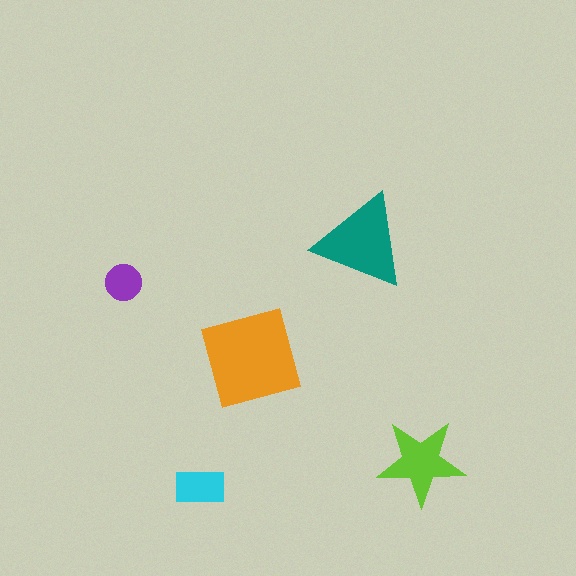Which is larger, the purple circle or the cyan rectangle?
The cyan rectangle.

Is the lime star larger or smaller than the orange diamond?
Smaller.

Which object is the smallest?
The purple circle.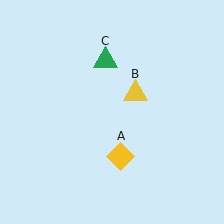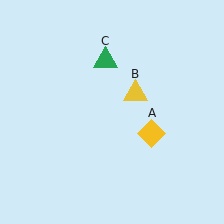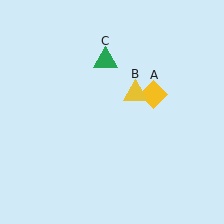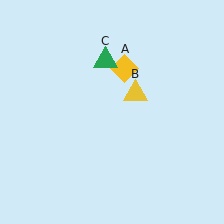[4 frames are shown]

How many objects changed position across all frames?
1 object changed position: yellow diamond (object A).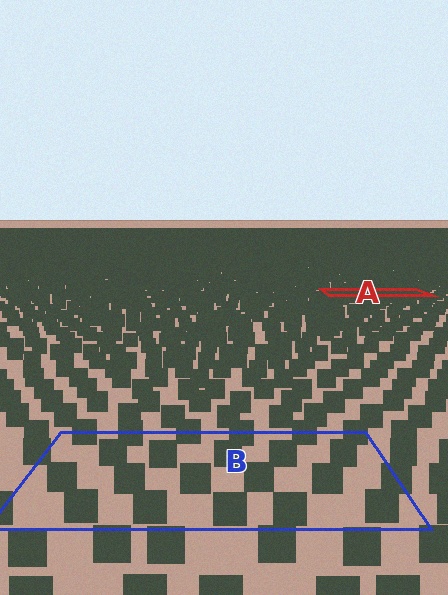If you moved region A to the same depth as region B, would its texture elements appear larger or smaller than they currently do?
They would appear larger. At a closer depth, the same texture elements are projected at a bigger on-screen size.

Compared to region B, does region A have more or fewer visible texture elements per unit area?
Region A has more texture elements per unit area — they are packed more densely because it is farther away.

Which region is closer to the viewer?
Region B is closer. The texture elements there are larger and more spread out.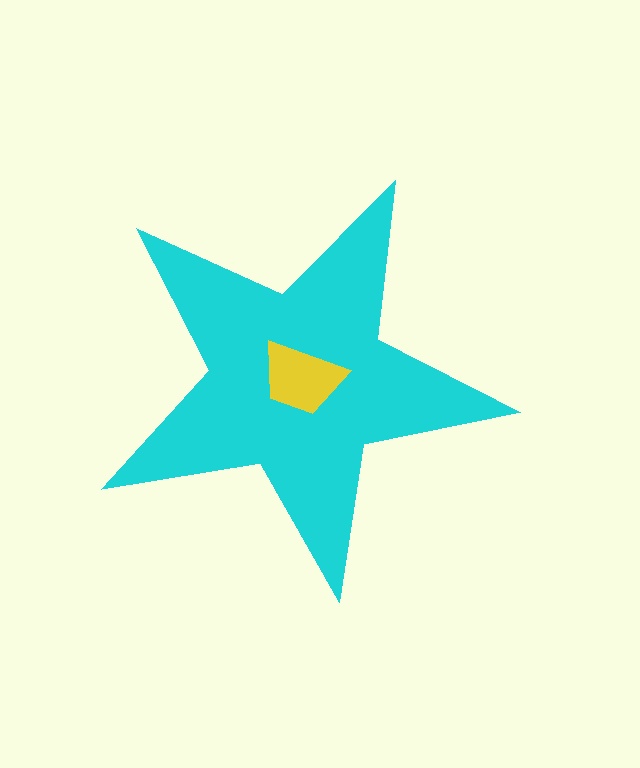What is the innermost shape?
The yellow trapezoid.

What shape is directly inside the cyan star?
The yellow trapezoid.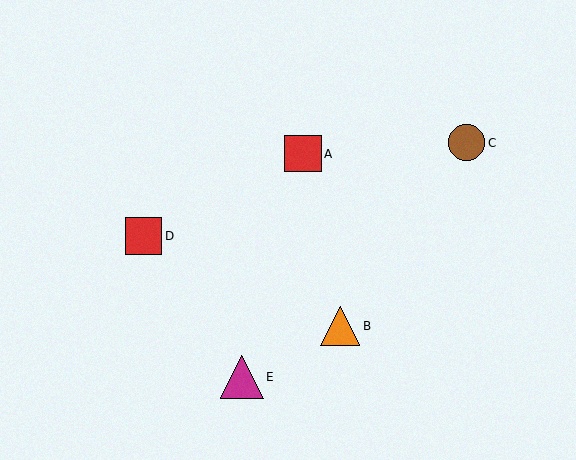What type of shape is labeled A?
Shape A is a red square.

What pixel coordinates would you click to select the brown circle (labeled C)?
Click at (467, 143) to select the brown circle C.